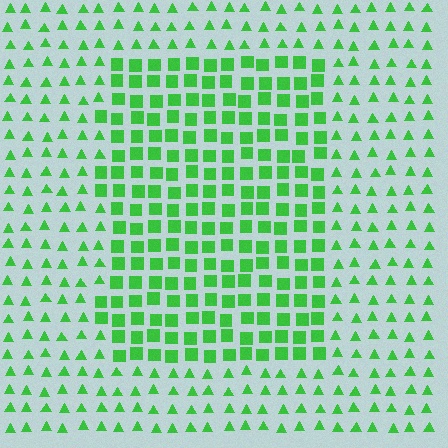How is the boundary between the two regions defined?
The boundary is defined by a change in element shape: squares inside vs. triangles outside. All elements share the same color and spacing.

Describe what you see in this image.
The image is filled with small green elements arranged in a uniform grid. A rectangle-shaped region contains squares, while the surrounding area contains triangles. The boundary is defined purely by the change in element shape.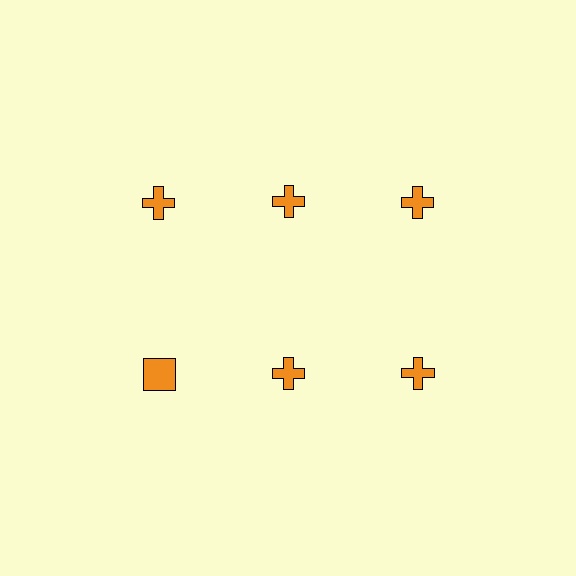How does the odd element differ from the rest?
It has a different shape: square instead of cross.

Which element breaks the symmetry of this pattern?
The orange square in the second row, leftmost column breaks the symmetry. All other shapes are orange crosses.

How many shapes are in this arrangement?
There are 6 shapes arranged in a grid pattern.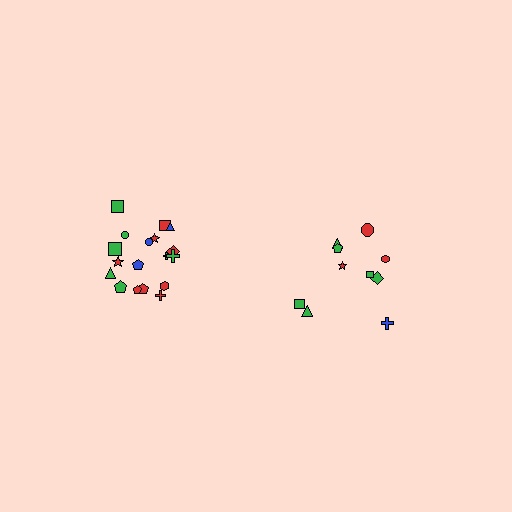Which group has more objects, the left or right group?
The left group.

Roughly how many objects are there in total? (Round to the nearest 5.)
Roughly 30 objects in total.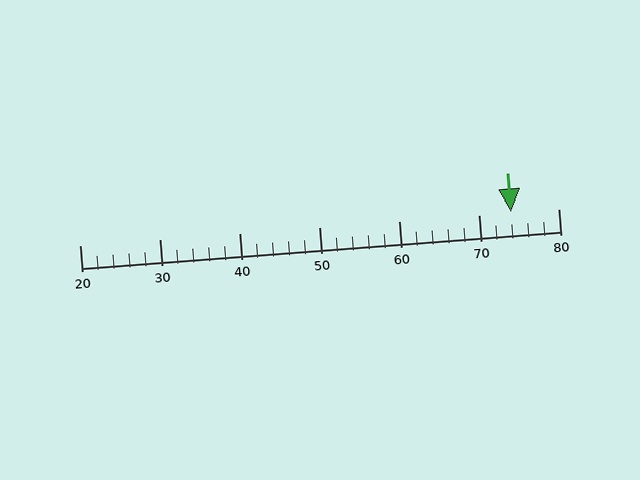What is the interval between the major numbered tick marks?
The major tick marks are spaced 10 units apart.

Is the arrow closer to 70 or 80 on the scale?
The arrow is closer to 70.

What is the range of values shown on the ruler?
The ruler shows values from 20 to 80.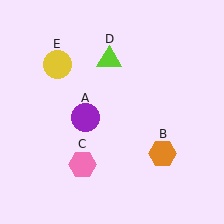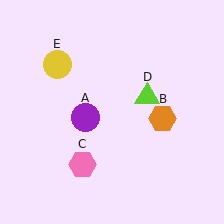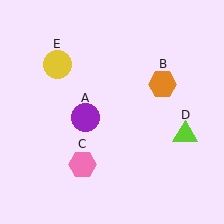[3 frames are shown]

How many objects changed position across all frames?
2 objects changed position: orange hexagon (object B), lime triangle (object D).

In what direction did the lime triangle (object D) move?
The lime triangle (object D) moved down and to the right.